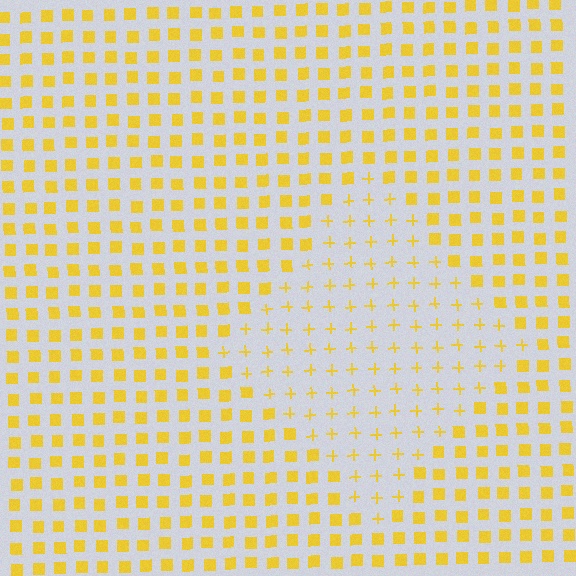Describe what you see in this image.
The image is filled with small yellow elements arranged in a uniform grid. A diamond-shaped region contains plus signs, while the surrounding area contains squares. The boundary is defined purely by the change in element shape.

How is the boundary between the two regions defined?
The boundary is defined by a change in element shape: plus signs inside vs. squares outside. All elements share the same color and spacing.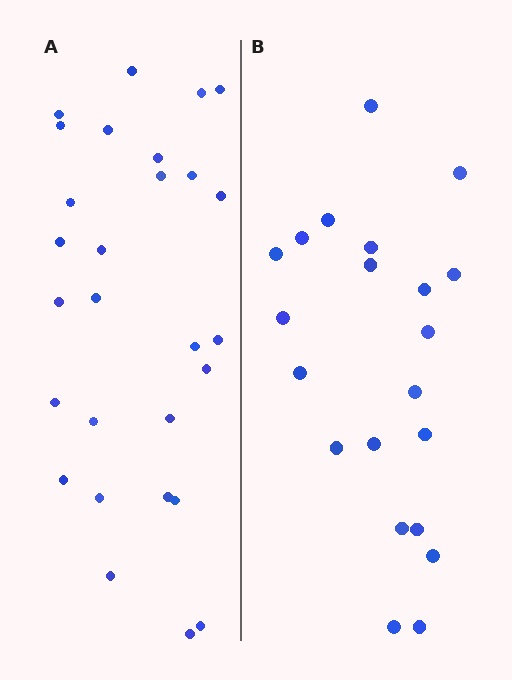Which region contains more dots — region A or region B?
Region A (the left region) has more dots.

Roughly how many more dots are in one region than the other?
Region A has roughly 8 or so more dots than region B.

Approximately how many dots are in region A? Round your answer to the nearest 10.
About 30 dots. (The exact count is 28, which rounds to 30.)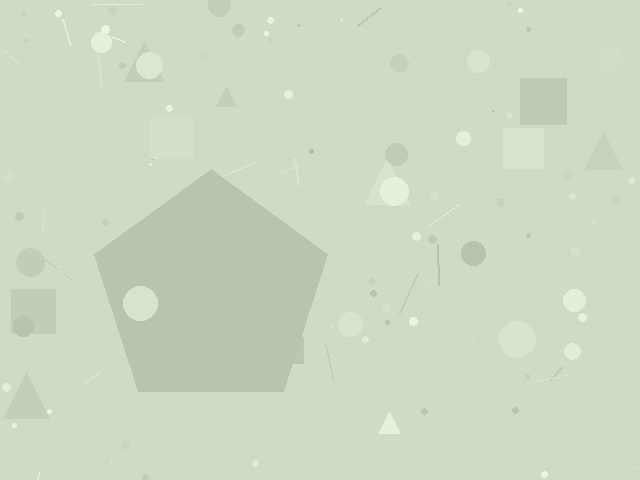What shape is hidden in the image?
A pentagon is hidden in the image.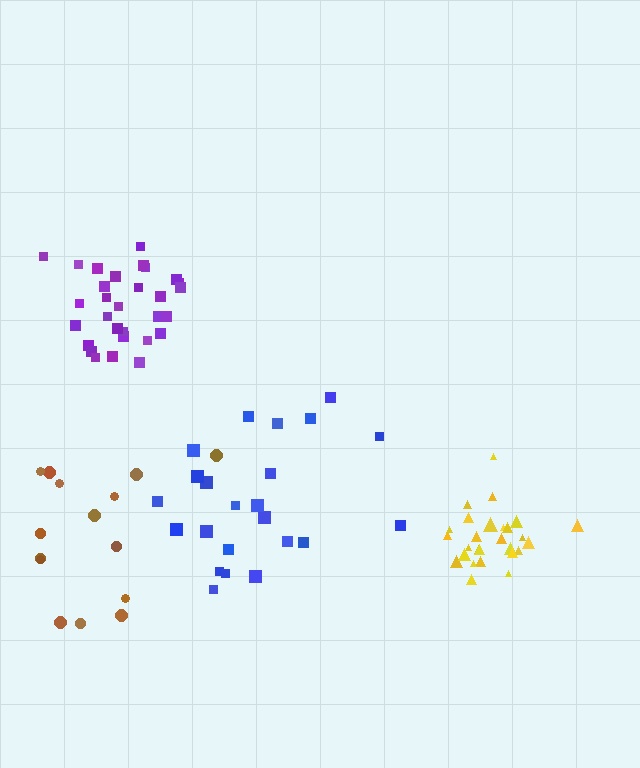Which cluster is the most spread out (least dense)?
Brown.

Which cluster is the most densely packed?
Yellow.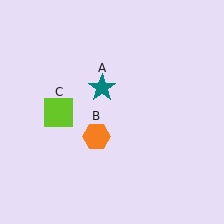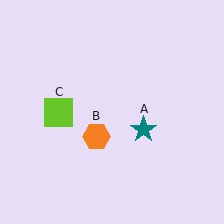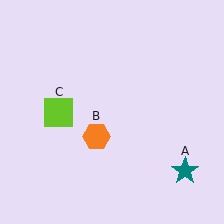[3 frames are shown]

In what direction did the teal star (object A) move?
The teal star (object A) moved down and to the right.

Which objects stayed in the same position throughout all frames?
Orange hexagon (object B) and lime square (object C) remained stationary.